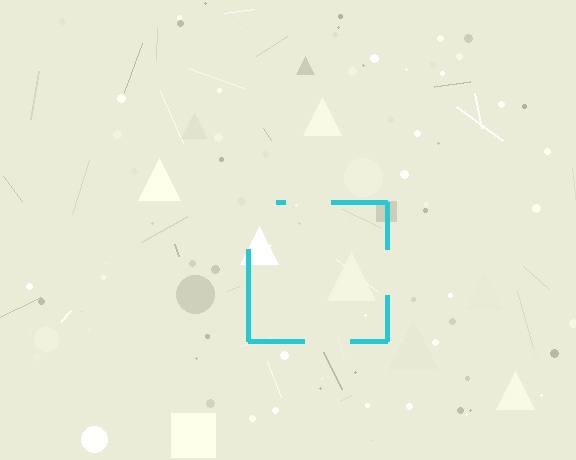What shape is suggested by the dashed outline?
The dashed outline suggests a square.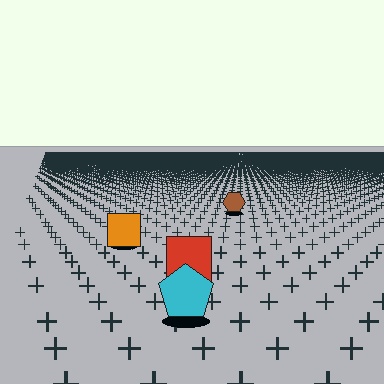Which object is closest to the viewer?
The cyan pentagon is closest. The texture marks near it are larger and more spread out.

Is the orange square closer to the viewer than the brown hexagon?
Yes. The orange square is closer — you can tell from the texture gradient: the ground texture is coarser near it.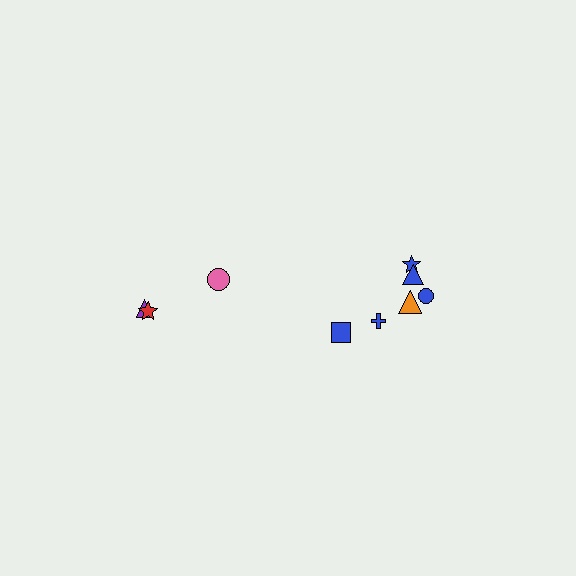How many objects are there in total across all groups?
There are 9 objects.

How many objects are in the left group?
There are 3 objects.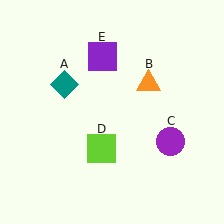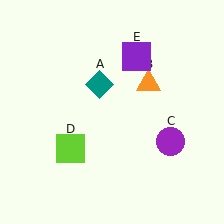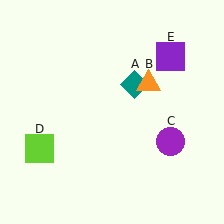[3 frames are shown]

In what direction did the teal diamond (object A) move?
The teal diamond (object A) moved right.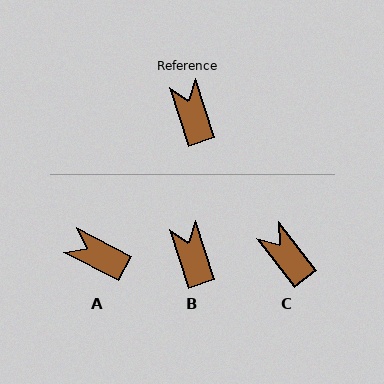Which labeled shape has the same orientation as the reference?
B.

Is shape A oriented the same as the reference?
No, it is off by about 45 degrees.